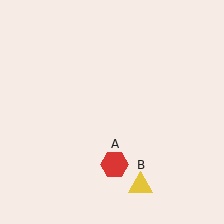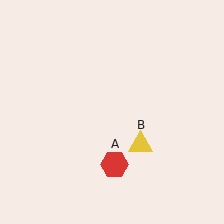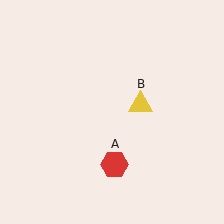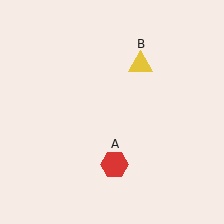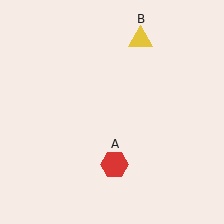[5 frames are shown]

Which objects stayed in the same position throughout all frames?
Red hexagon (object A) remained stationary.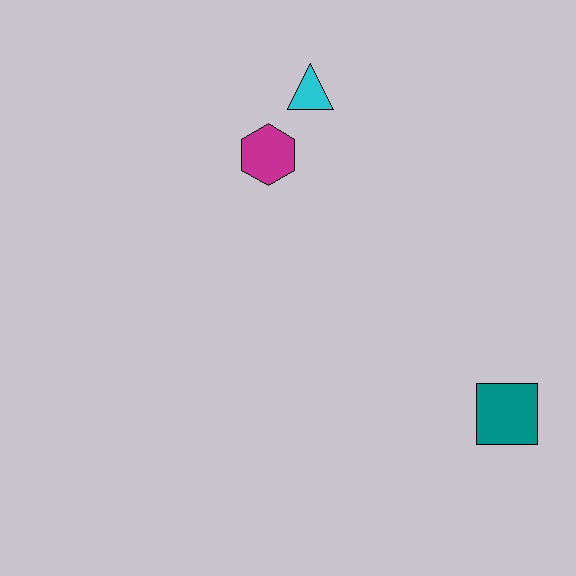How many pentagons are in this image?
There are no pentagons.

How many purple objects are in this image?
There are no purple objects.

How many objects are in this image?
There are 3 objects.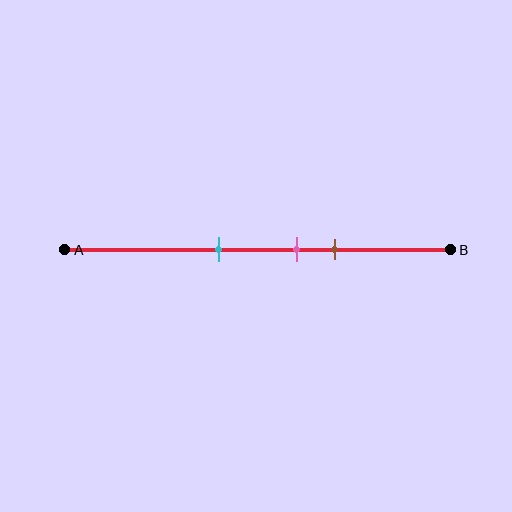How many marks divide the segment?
There are 3 marks dividing the segment.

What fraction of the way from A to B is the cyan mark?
The cyan mark is approximately 40% (0.4) of the way from A to B.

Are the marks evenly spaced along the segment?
Yes, the marks are approximately evenly spaced.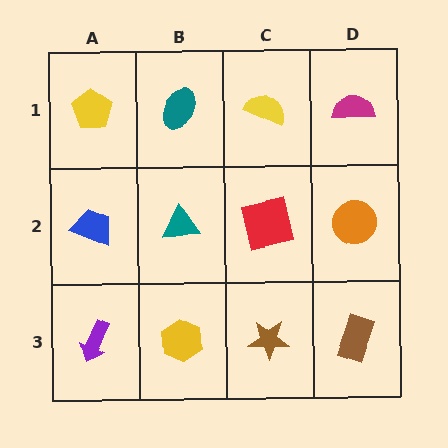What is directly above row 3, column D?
An orange circle.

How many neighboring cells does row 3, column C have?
3.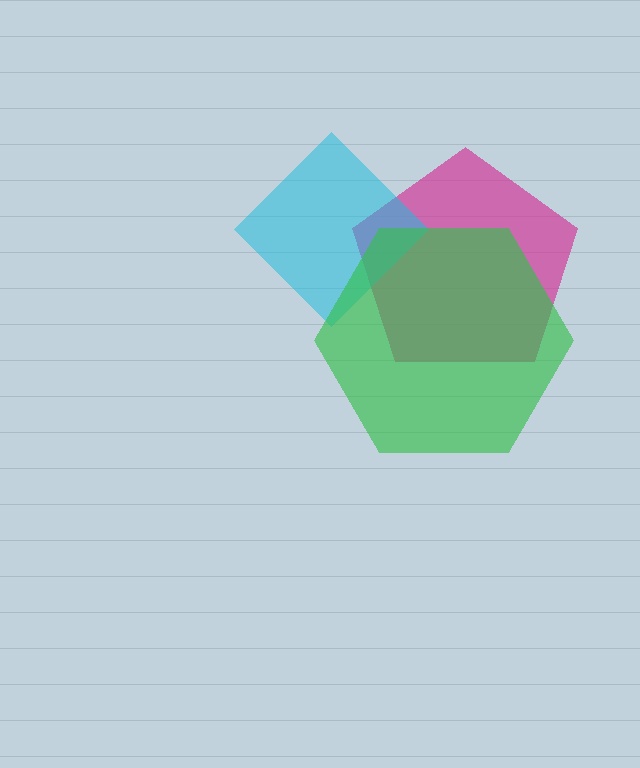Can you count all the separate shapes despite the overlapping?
Yes, there are 3 separate shapes.